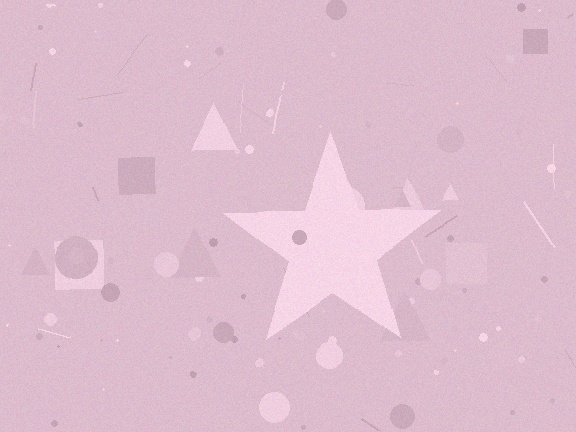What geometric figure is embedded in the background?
A star is embedded in the background.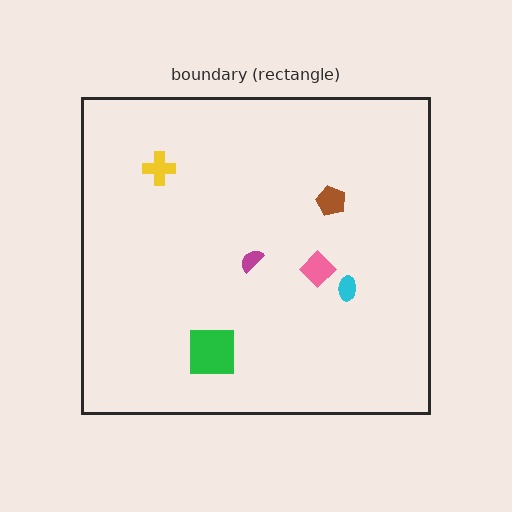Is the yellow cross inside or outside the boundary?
Inside.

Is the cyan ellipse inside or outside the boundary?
Inside.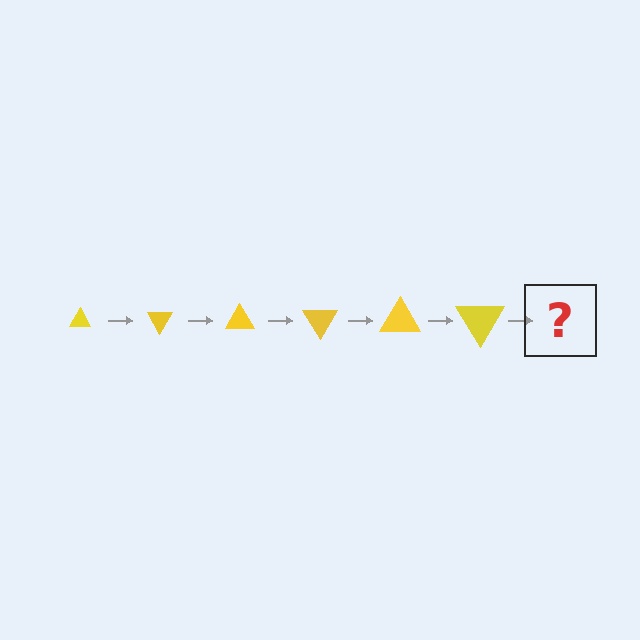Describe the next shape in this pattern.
It should be a triangle, larger than the previous one and rotated 360 degrees from the start.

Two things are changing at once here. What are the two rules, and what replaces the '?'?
The two rules are that the triangle grows larger each step and it rotates 60 degrees each step. The '?' should be a triangle, larger than the previous one and rotated 360 degrees from the start.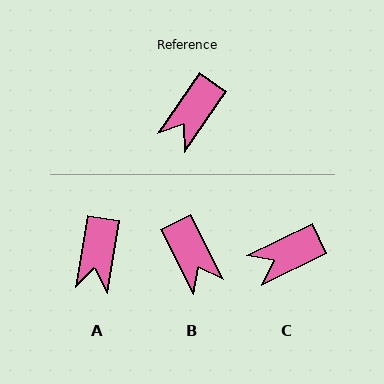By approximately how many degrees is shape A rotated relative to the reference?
Approximately 25 degrees counter-clockwise.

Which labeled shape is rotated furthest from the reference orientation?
B, about 61 degrees away.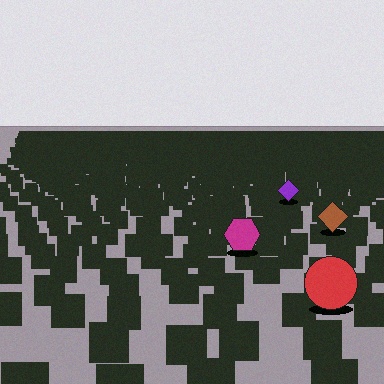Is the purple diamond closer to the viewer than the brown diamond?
No. The brown diamond is closer — you can tell from the texture gradient: the ground texture is coarser near it.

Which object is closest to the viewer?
The red circle is closest. The texture marks near it are larger and more spread out.